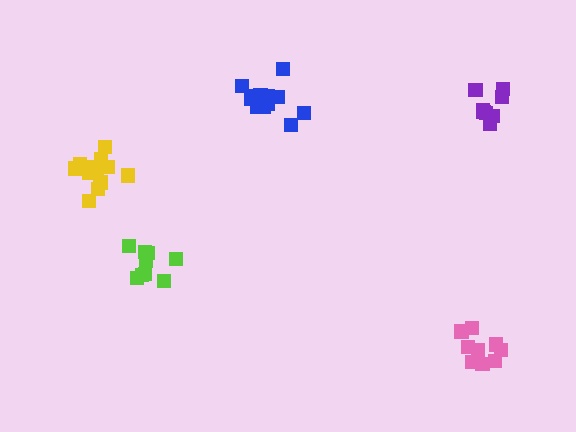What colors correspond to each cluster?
The clusters are colored: blue, lime, pink, purple, yellow.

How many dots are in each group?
Group 1: 13 dots, Group 2: 9 dots, Group 3: 9 dots, Group 4: 8 dots, Group 5: 12 dots (51 total).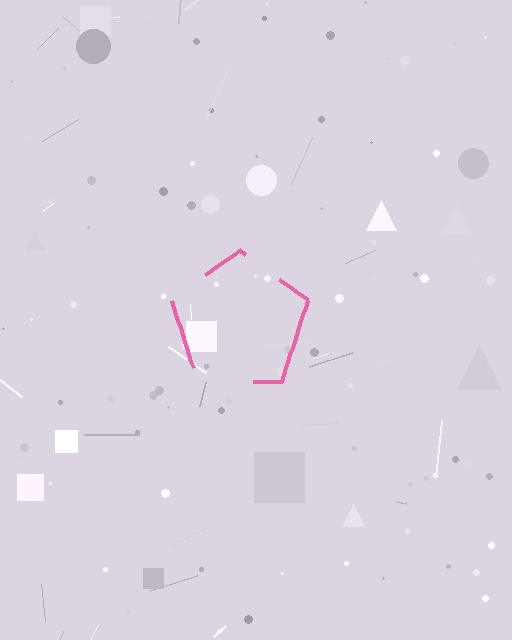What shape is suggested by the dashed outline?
The dashed outline suggests a pentagon.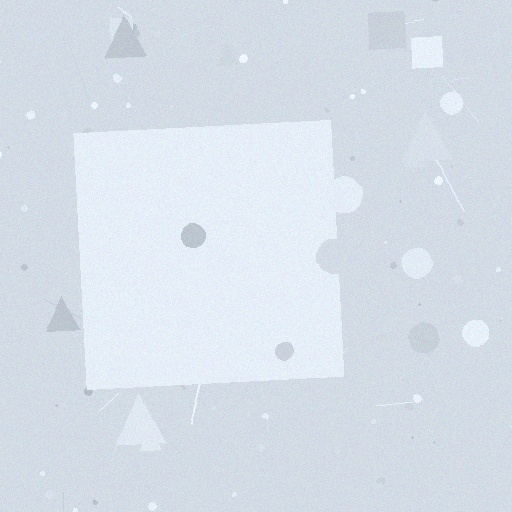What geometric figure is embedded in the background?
A square is embedded in the background.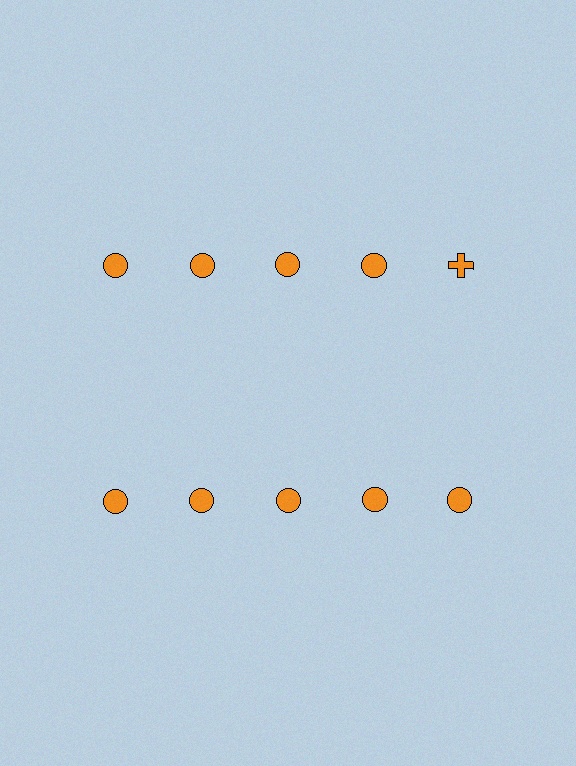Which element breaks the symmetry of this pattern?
The orange cross in the top row, rightmost column breaks the symmetry. All other shapes are orange circles.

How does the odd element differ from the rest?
It has a different shape: cross instead of circle.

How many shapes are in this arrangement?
There are 10 shapes arranged in a grid pattern.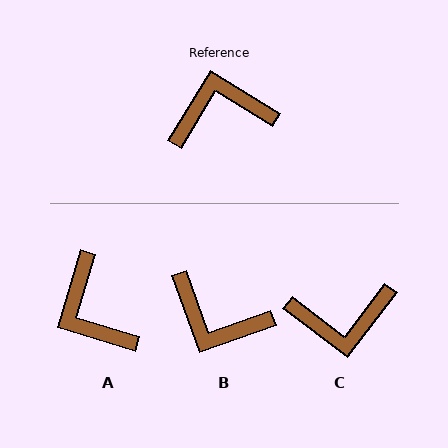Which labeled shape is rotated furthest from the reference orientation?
C, about 174 degrees away.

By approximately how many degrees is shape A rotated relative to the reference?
Approximately 105 degrees counter-clockwise.